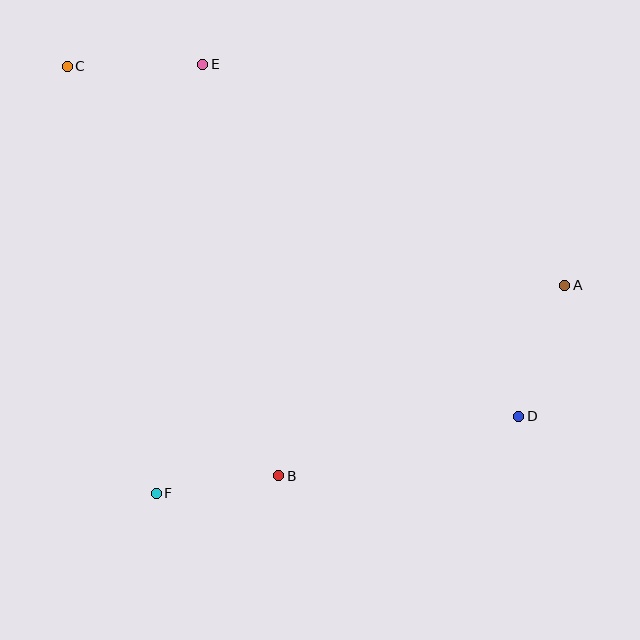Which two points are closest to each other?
Points B and F are closest to each other.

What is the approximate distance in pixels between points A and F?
The distance between A and F is approximately 458 pixels.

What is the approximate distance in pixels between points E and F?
The distance between E and F is approximately 431 pixels.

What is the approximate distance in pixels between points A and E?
The distance between A and E is approximately 424 pixels.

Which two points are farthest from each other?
Points C and D are farthest from each other.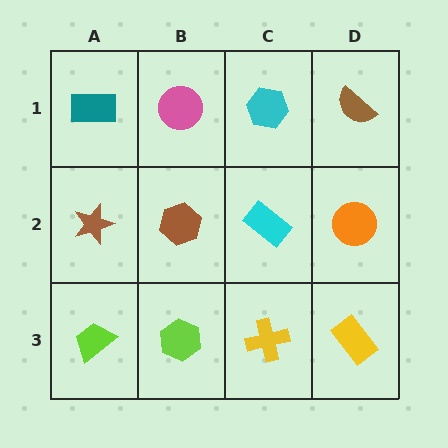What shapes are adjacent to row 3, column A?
A brown star (row 2, column A), a lime hexagon (row 3, column B).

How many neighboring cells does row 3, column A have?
2.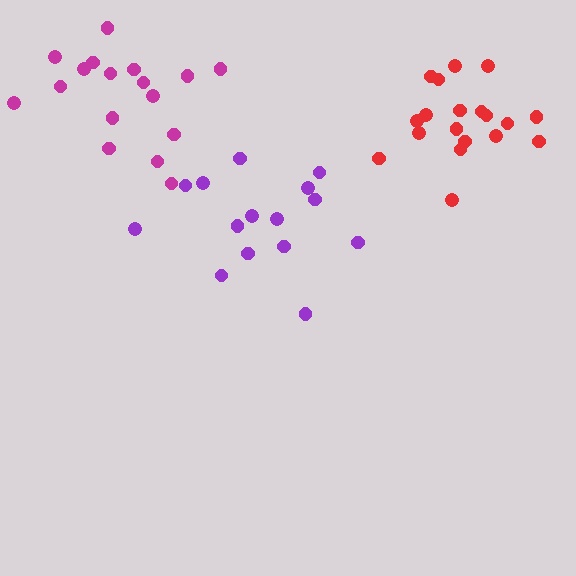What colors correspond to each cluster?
The clusters are colored: purple, red, magenta.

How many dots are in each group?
Group 1: 15 dots, Group 2: 19 dots, Group 3: 17 dots (51 total).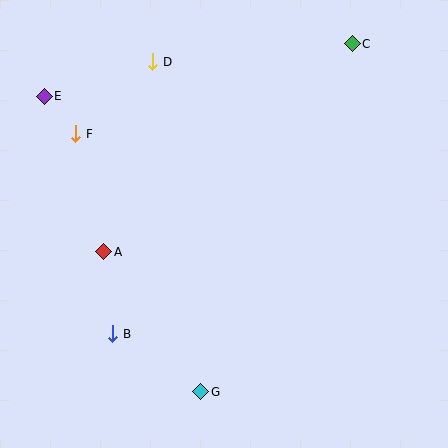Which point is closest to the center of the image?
Point A at (104, 252) is closest to the center.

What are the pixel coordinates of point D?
Point D is at (153, 62).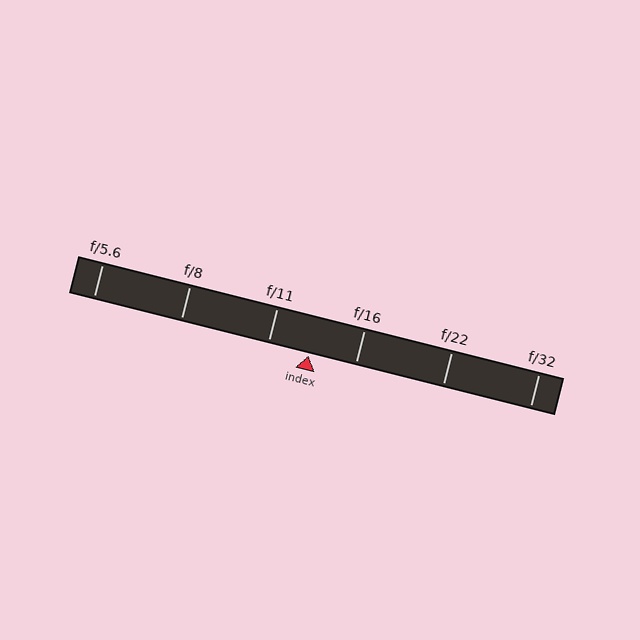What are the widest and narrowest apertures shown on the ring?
The widest aperture shown is f/5.6 and the narrowest is f/32.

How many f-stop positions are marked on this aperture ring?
There are 6 f-stop positions marked.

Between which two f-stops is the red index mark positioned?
The index mark is between f/11 and f/16.